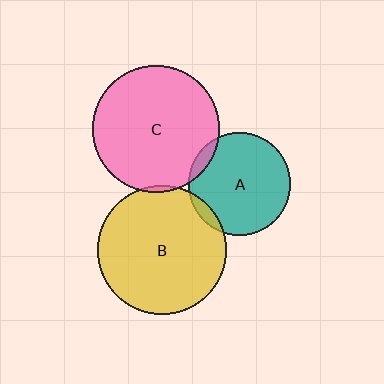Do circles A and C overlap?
Yes.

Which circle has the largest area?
Circle B (yellow).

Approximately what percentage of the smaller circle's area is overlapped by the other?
Approximately 5%.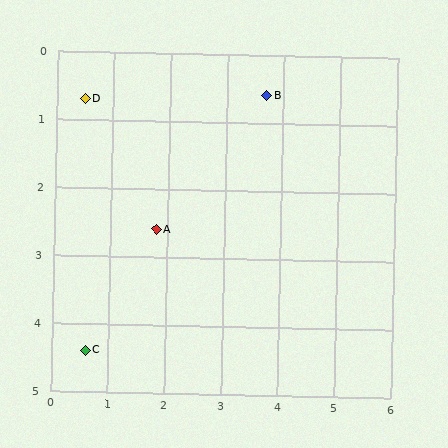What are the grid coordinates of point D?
Point D is at approximately (0.5, 0.7).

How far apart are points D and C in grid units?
Points D and C are about 3.7 grid units apart.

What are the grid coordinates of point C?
Point C is at approximately (0.6, 4.4).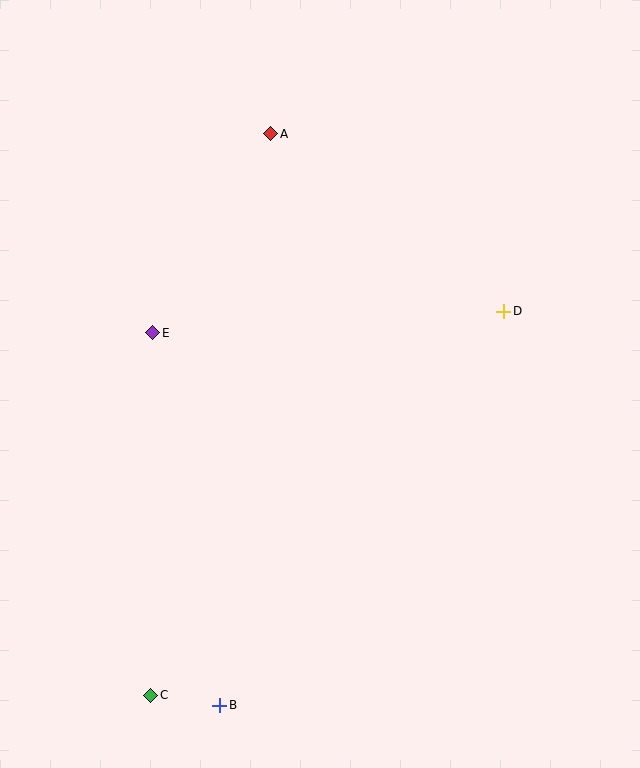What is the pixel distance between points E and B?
The distance between E and B is 379 pixels.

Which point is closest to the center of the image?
Point E at (153, 333) is closest to the center.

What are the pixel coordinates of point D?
Point D is at (504, 311).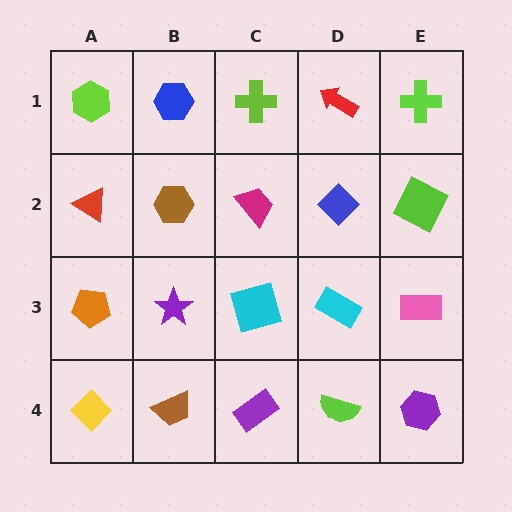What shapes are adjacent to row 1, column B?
A brown hexagon (row 2, column B), a lime hexagon (row 1, column A), a lime cross (row 1, column C).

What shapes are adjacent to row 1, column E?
A lime square (row 2, column E), a red arrow (row 1, column D).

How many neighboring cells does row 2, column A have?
3.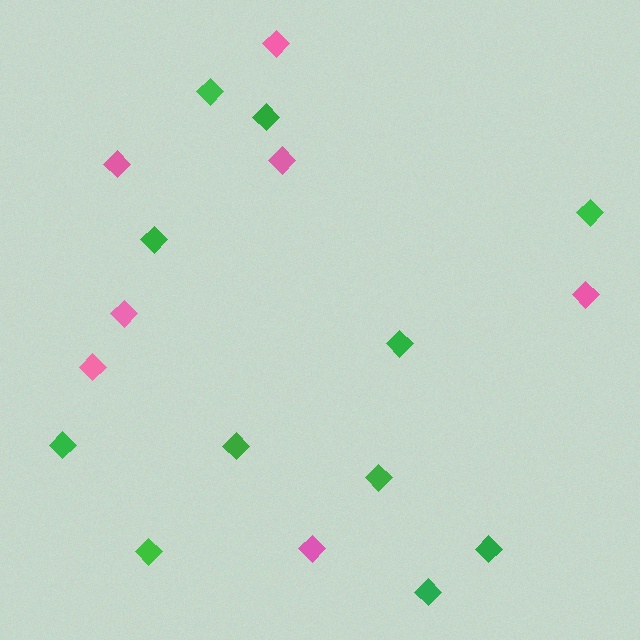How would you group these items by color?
There are 2 groups: one group of green diamonds (11) and one group of pink diamonds (7).